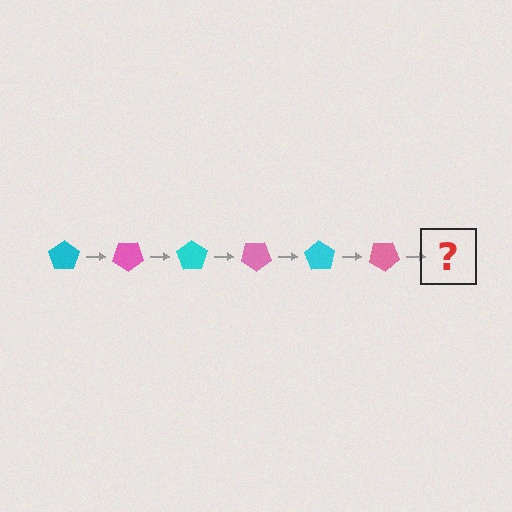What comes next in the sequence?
The next element should be a cyan pentagon, rotated 210 degrees from the start.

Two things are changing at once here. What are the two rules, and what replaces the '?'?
The two rules are that it rotates 35 degrees each step and the color cycles through cyan and pink. The '?' should be a cyan pentagon, rotated 210 degrees from the start.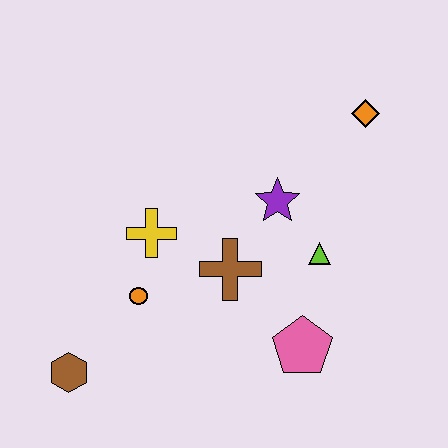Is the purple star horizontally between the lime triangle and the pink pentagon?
No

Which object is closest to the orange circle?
The yellow cross is closest to the orange circle.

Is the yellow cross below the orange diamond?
Yes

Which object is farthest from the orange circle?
The orange diamond is farthest from the orange circle.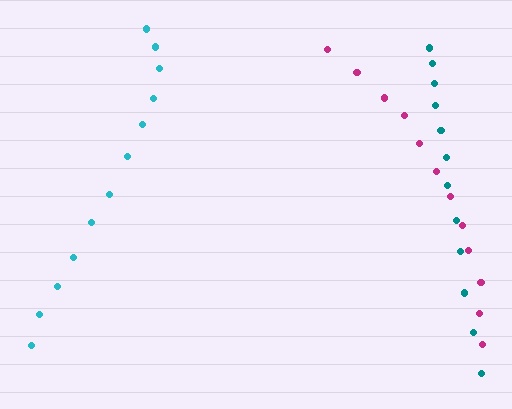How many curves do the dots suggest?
There are 3 distinct paths.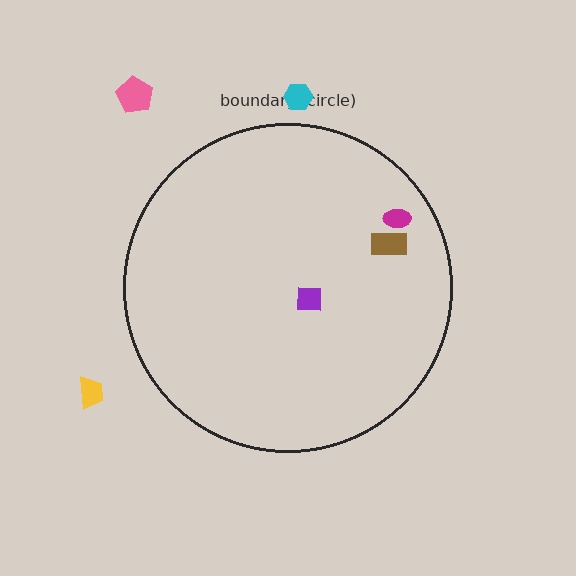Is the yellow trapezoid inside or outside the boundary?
Outside.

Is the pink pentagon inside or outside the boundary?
Outside.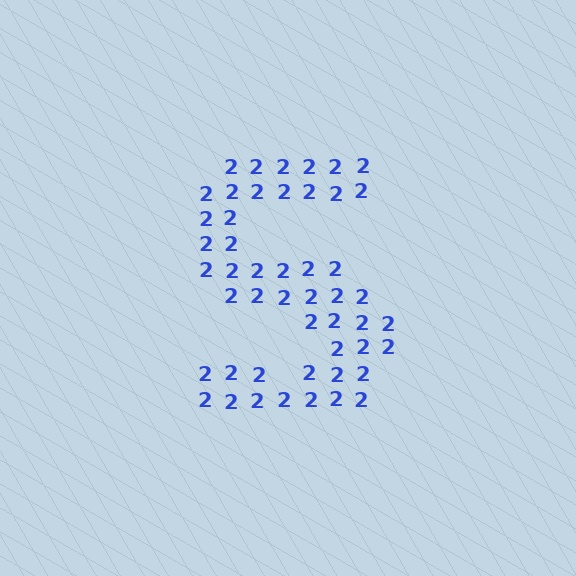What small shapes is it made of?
It is made of small digit 2's.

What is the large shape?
The large shape is the letter S.